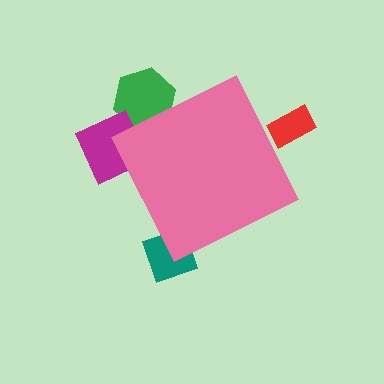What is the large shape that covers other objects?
A pink diamond.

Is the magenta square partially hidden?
Yes, the magenta square is partially hidden behind the pink diamond.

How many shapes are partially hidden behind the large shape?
4 shapes are partially hidden.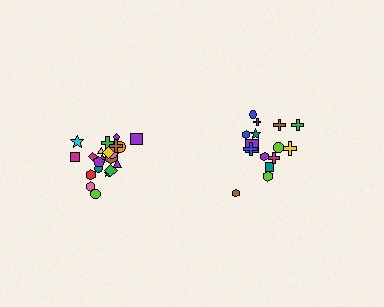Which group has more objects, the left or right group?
The left group.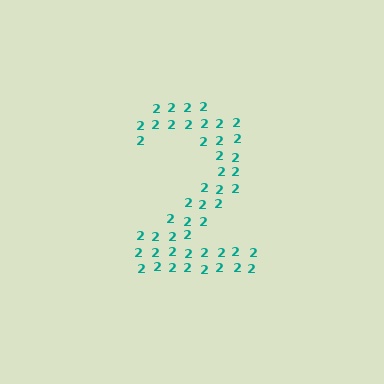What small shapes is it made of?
It is made of small digit 2's.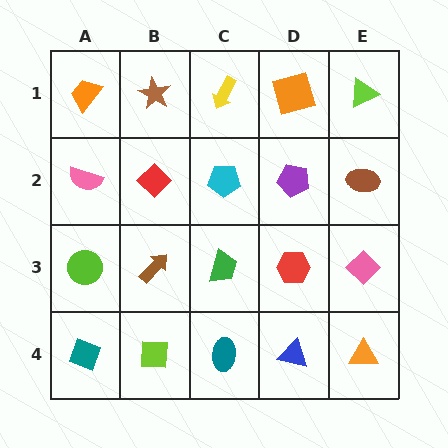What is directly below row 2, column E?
A pink diamond.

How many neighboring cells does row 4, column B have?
3.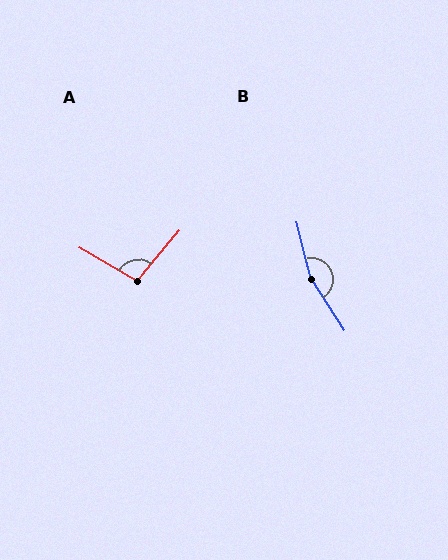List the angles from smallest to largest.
A (100°), B (161°).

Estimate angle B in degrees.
Approximately 161 degrees.